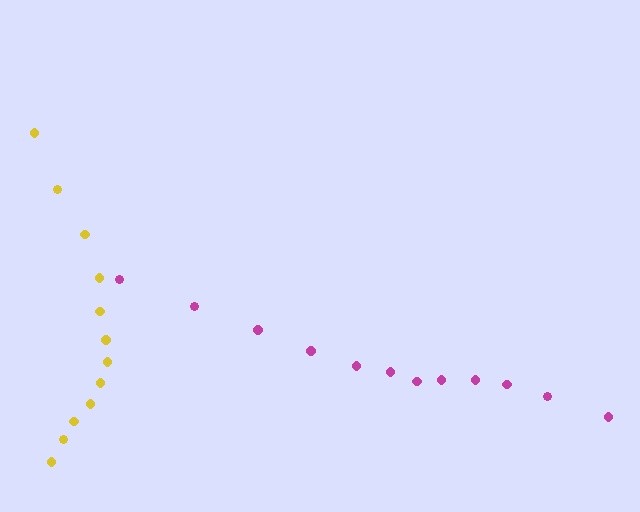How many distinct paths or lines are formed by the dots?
There are 2 distinct paths.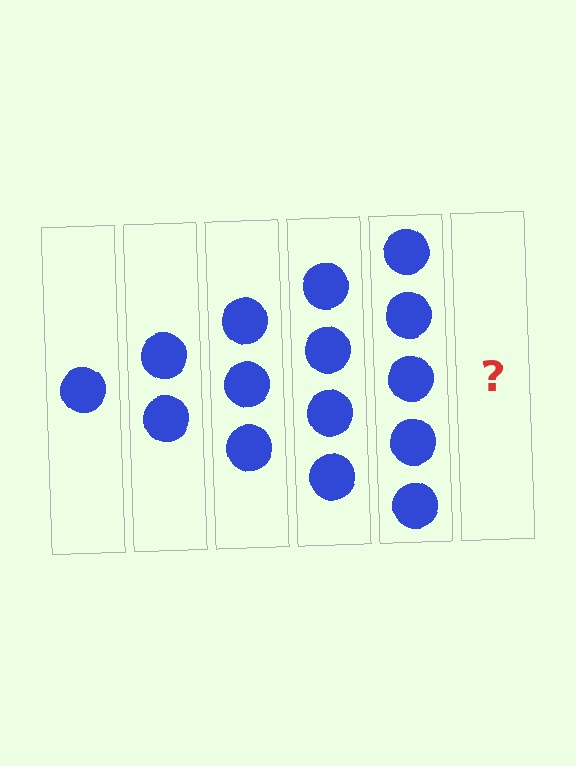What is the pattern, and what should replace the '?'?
The pattern is that each step adds one more circle. The '?' should be 6 circles.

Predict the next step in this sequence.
The next step is 6 circles.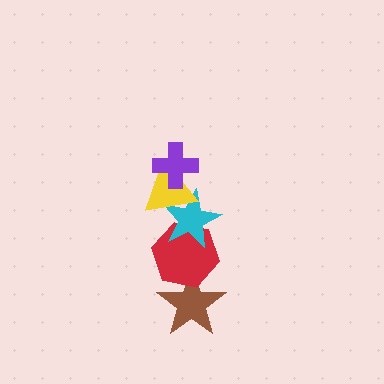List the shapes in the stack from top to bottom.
From top to bottom: the purple cross, the yellow triangle, the cyan star, the red hexagon, the brown star.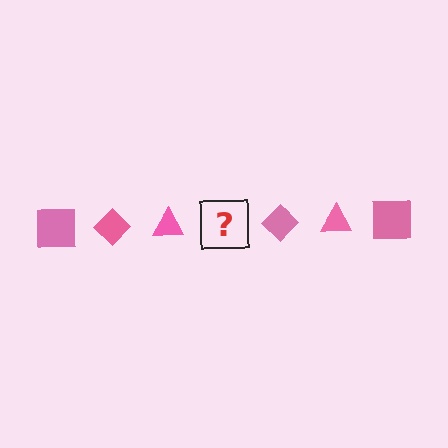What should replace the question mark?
The question mark should be replaced with a pink square.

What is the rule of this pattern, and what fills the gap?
The rule is that the pattern cycles through square, diamond, triangle shapes in pink. The gap should be filled with a pink square.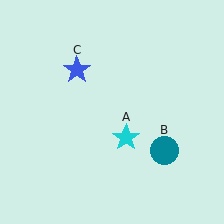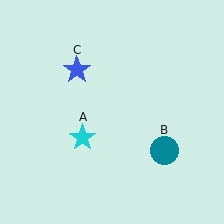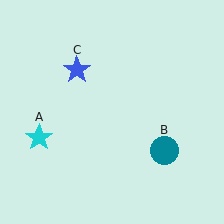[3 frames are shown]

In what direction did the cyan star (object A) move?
The cyan star (object A) moved left.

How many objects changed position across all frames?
1 object changed position: cyan star (object A).